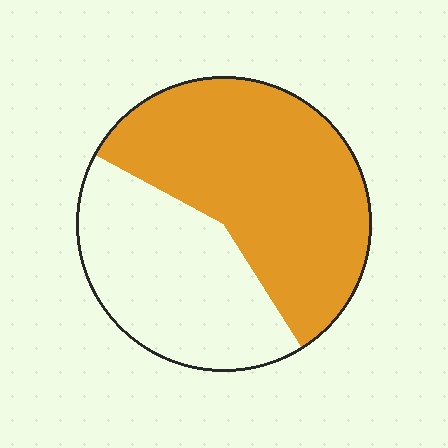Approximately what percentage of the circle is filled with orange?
Approximately 60%.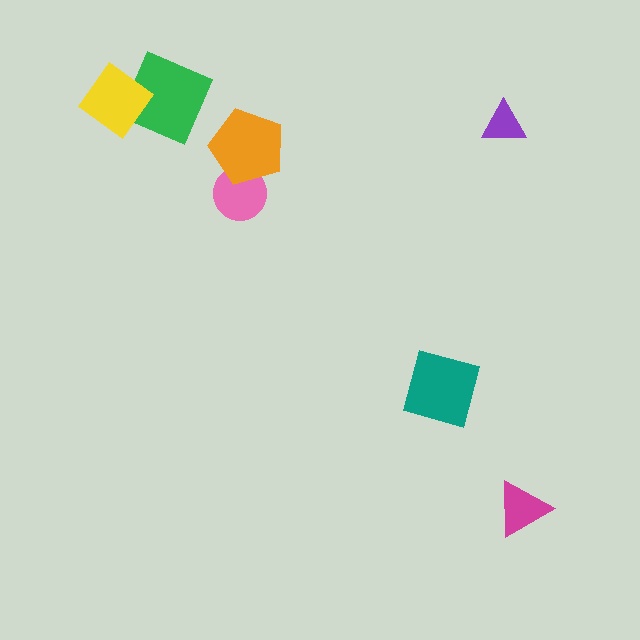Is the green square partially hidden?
Yes, it is partially covered by another shape.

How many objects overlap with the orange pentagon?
1 object overlaps with the orange pentagon.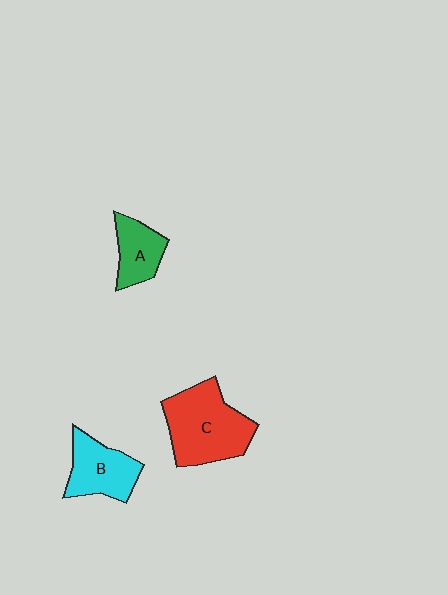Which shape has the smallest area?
Shape A (green).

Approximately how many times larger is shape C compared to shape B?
Approximately 1.5 times.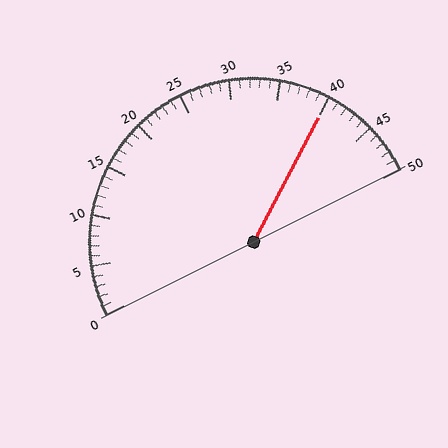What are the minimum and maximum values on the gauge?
The gauge ranges from 0 to 50.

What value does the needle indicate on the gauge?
The needle indicates approximately 40.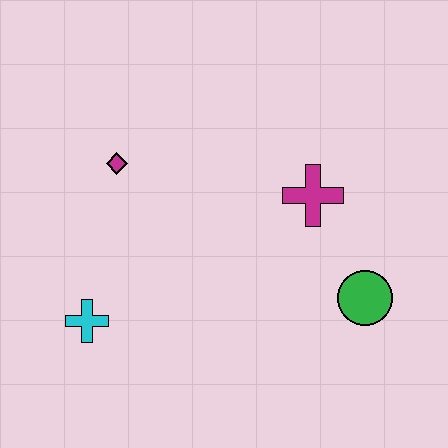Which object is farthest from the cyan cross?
The green circle is farthest from the cyan cross.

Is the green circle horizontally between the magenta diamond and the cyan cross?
No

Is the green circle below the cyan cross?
No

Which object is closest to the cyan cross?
The magenta diamond is closest to the cyan cross.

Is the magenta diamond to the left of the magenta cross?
Yes